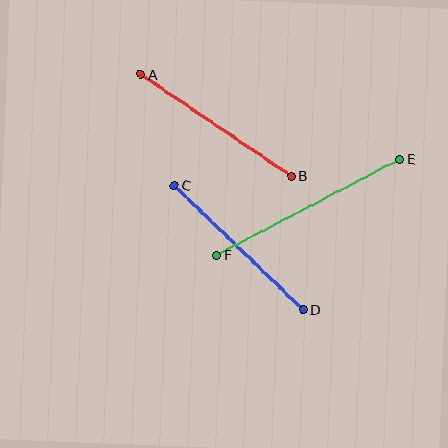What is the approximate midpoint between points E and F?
The midpoint is at approximately (308, 207) pixels.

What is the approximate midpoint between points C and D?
The midpoint is at approximately (238, 248) pixels.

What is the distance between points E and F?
The distance is approximately 206 pixels.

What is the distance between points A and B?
The distance is approximately 181 pixels.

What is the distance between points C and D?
The distance is approximately 179 pixels.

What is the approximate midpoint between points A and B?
The midpoint is at approximately (216, 125) pixels.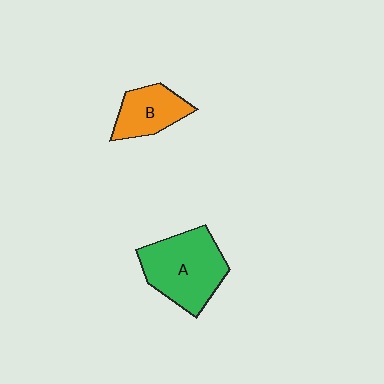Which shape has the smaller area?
Shape B (orange).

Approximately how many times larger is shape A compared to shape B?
Approximately 1.7 times.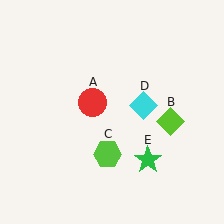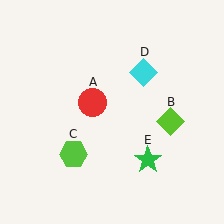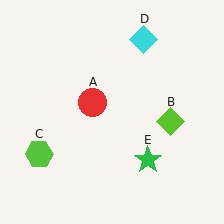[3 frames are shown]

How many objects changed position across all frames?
2 objects changed position: lime hexagon (object C), cyan diamond (object D).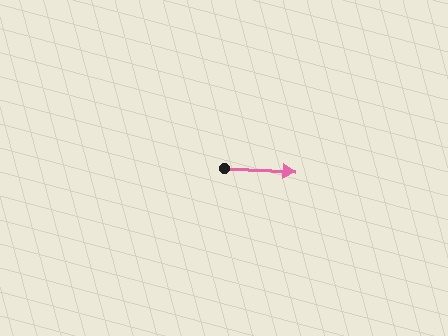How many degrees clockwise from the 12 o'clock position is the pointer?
Approximately 93 degrees.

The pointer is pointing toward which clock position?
Roughly 3 o'clock.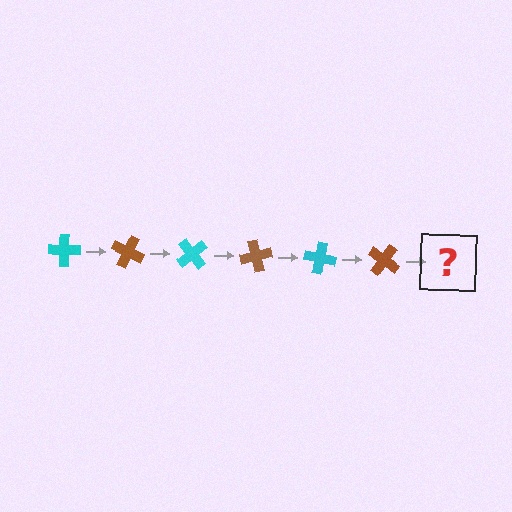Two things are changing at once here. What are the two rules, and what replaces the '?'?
The two rules are that it rotates 25 degrees each step and the color cycles through cyan and brown. The '?' should be a cyan cross, rotated 150 degrees from the start.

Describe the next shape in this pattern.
It should be a cyan cross, rotated 150 degrees from the start.